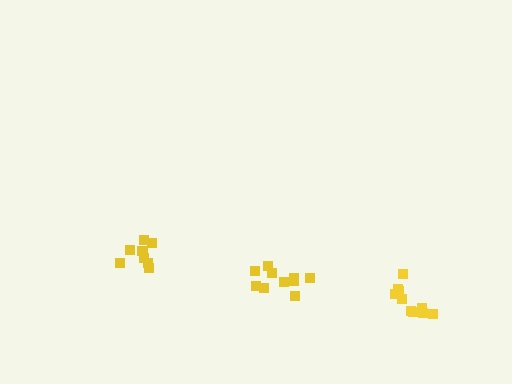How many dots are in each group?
Group 1: 10 dots, Group 2: 10 dots, Group 3: 9 dots (29 total).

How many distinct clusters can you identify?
There are 3 distinct clusters.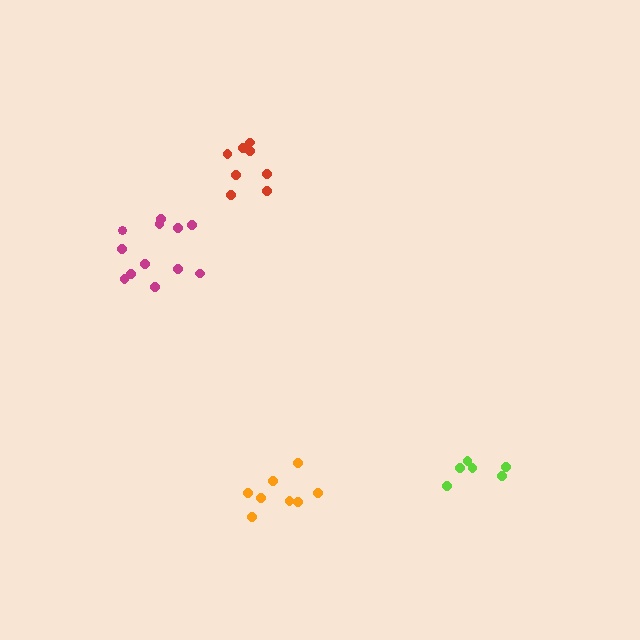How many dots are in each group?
Group 1: 12 dots, Group 2: 6 dots, Group 3: 8 dots, Group 4: 8 dots (34 total).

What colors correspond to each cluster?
The clusters are colored: magenta, lime, orange, red.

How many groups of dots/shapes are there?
There are 4 groups.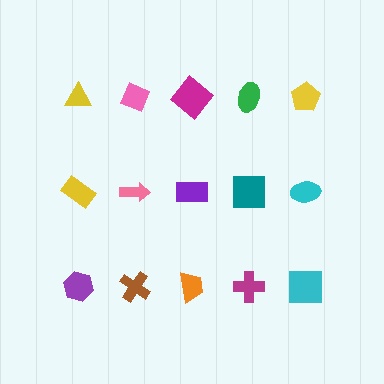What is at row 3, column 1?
A purple hexagon.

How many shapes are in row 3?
5 shapes.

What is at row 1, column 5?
A yellow pentagon.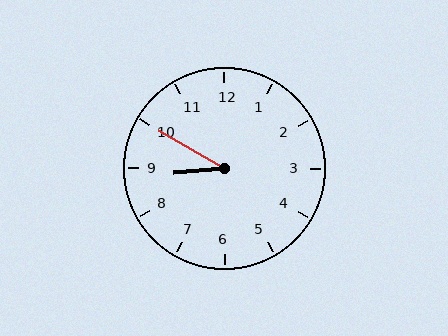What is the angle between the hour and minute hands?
Approximately 35 degrees.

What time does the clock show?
8:50.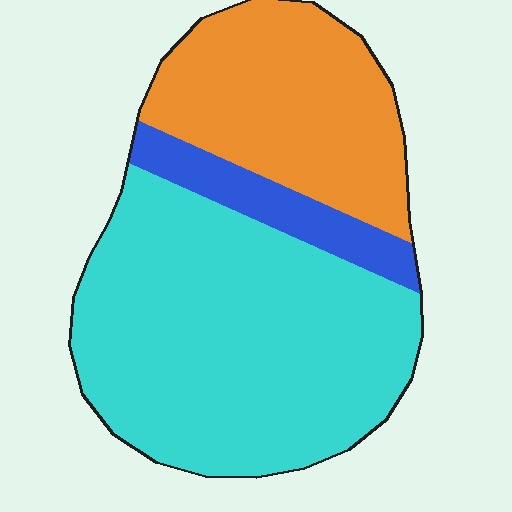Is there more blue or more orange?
Orange.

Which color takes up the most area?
Cyan, at roughly 60%.